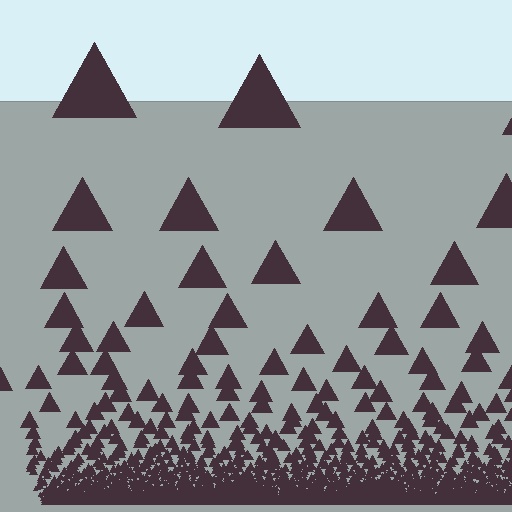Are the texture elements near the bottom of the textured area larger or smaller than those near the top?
Smaller. The gradient is inverted — elements near the bottom are smaller and denser.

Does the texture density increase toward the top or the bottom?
Density increases toward the bottom.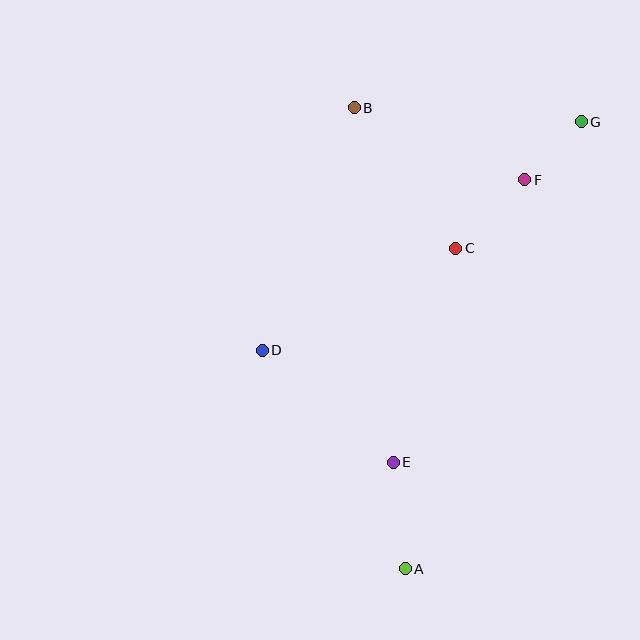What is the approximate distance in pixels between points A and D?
The distance between A and D is approximately 261 pixels.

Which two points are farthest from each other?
Points A and G are farthest from each other.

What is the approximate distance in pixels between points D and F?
The distance between D and F is approximately 313 pixels.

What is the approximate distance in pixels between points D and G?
The distance between D and G is approximately 392 pixels.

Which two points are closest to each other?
Points F and G are closest to each other.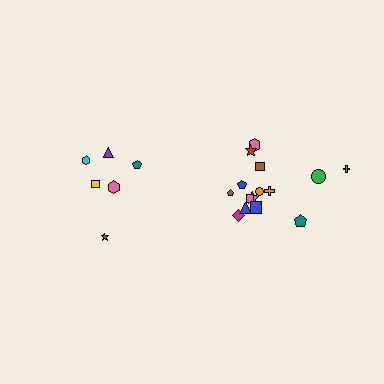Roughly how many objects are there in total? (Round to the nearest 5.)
Roughly 20 objects in total.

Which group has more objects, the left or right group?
The right group.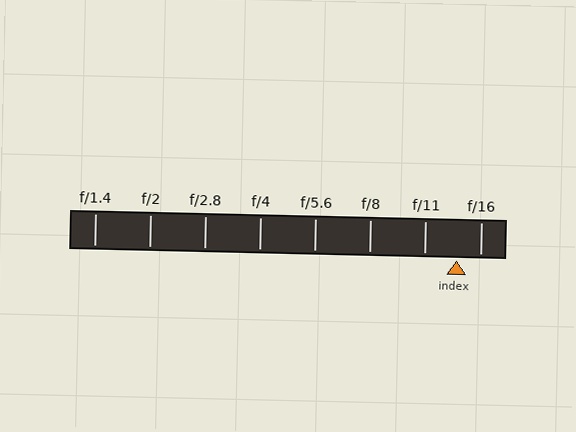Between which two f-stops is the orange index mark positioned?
The index mark is between f/11 and f/16.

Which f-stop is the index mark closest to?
The index mark is closest to f/16.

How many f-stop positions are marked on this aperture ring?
There are 8 f-stop positions marked.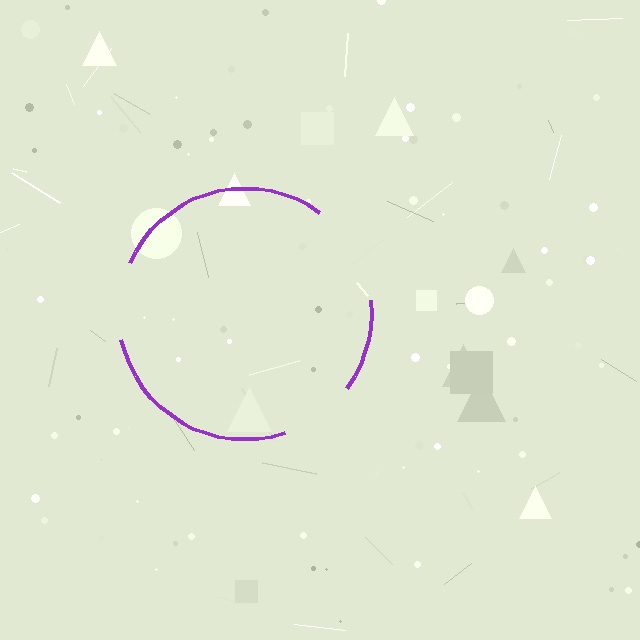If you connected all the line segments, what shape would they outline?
They would outline a circle.